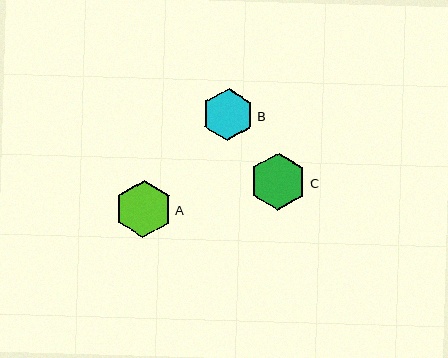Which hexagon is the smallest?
Hexagon B is the smallest with a size of approximately 52 pixels.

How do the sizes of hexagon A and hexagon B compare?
Hexagon A and hexagon B are approximately the same size.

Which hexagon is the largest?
Hexagon A is the largest with a size of approximately 57 pixels.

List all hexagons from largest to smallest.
From largest to smallest: A, C, B.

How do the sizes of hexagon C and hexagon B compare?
Hexagon C and hexagon B are approximately the same size.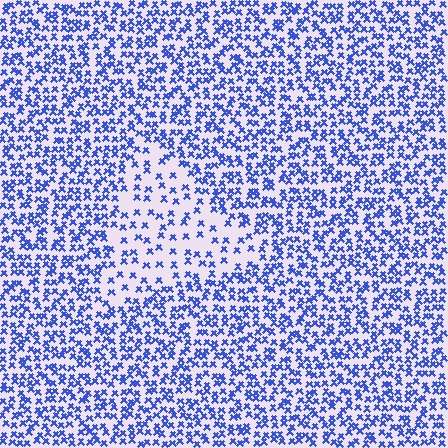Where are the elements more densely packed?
The elements are more densely packed outside the triangle boundary.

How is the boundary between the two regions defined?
The boundary is defined by a change in element density (approximately 2.3x ratio). All elements are the same color, size, and shape.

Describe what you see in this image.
The image contains small blue elements arranged at two different densities. A triangle-shaped region is visible where the elements are less densely packed than the surrounding area.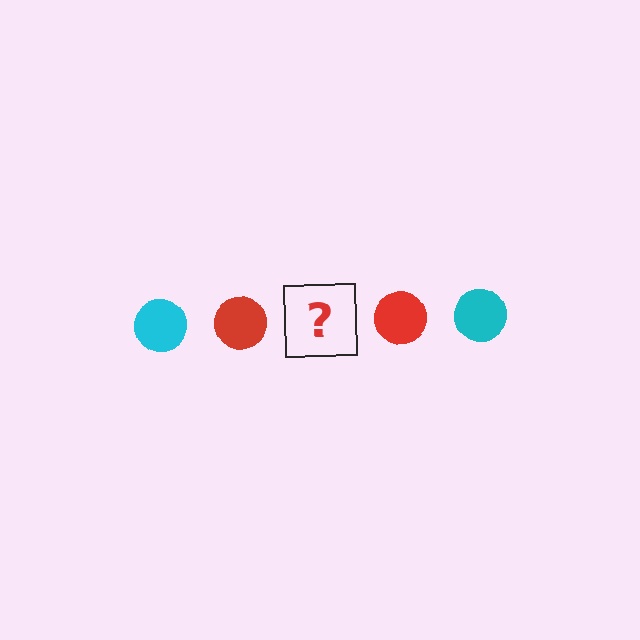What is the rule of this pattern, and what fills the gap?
The rule is that the pattern cycles through cyan, red circles. The gap should be filled with a cyan circle.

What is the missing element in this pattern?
The missing element is a cyan circle.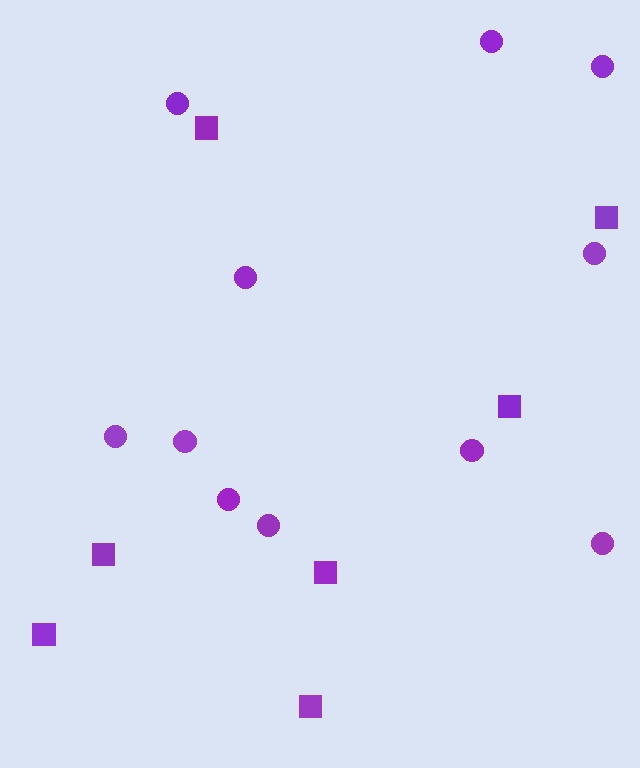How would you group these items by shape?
There are 2 groups: one group of circles (11) and one group of squares (7).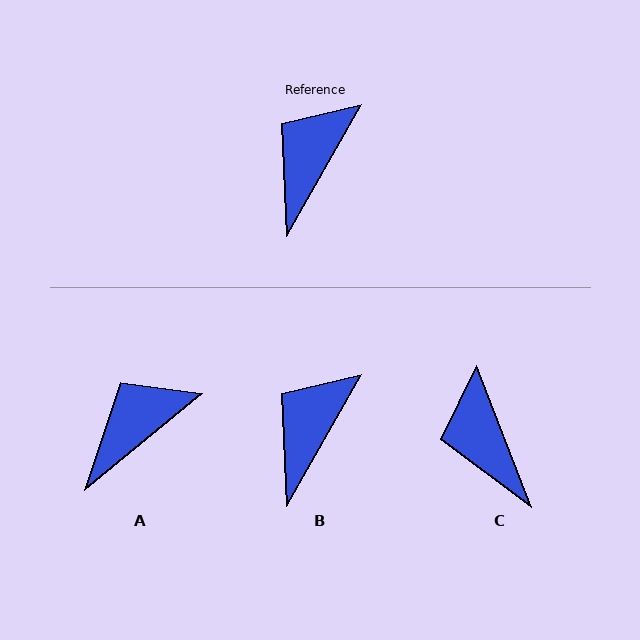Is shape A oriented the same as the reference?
No, it is off by about 21 degrees.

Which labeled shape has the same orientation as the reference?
B.